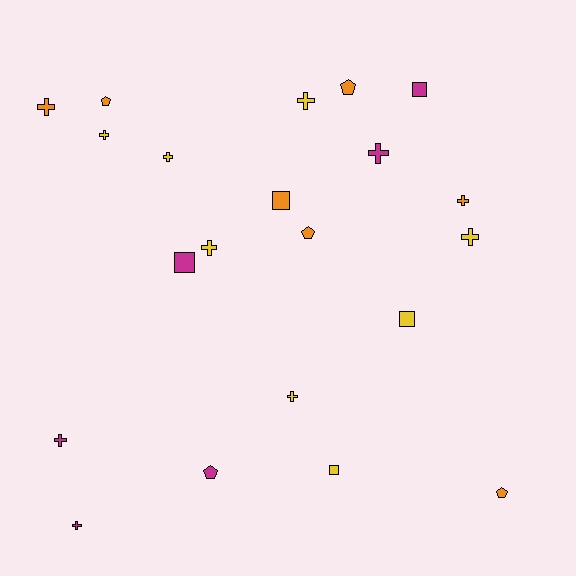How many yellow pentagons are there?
There are no yellow pentagons.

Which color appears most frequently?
Yellow, with 8 objects.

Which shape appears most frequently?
Cross, with 11 objects.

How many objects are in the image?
There are 21 objects.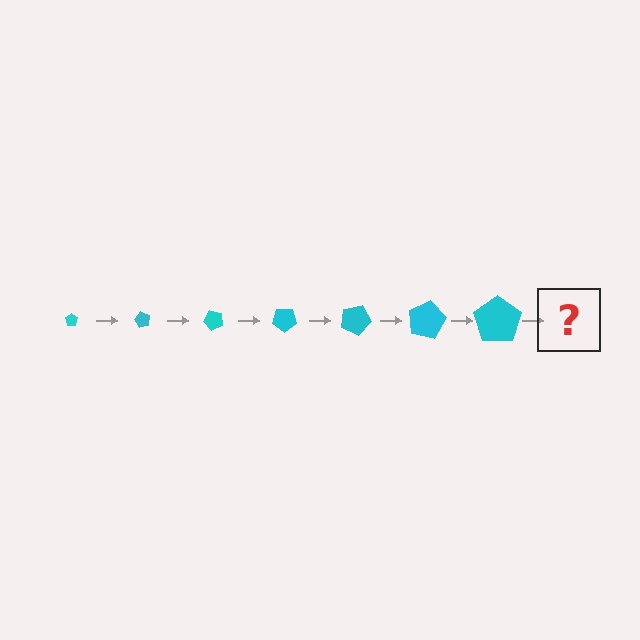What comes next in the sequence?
The next element should be a pentagon, larger than the previous one and rotated 420 degrees from the start.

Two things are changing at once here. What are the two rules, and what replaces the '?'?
The two rules are that the pentagon grows larger each step and it rotates 60 degrees each step. The '?' should be a pentagon, larger than the previous one and rotated 420 degrees from the start.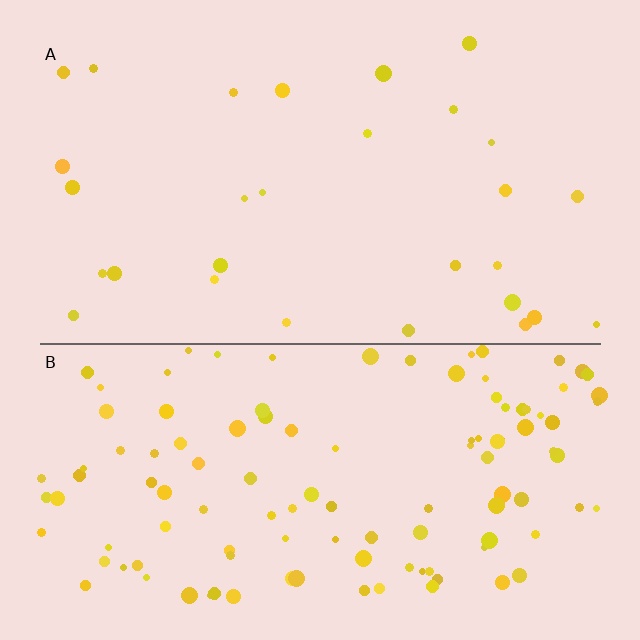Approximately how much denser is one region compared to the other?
Approximately 4.1× — region B over region A.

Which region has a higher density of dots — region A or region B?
B (the bottom).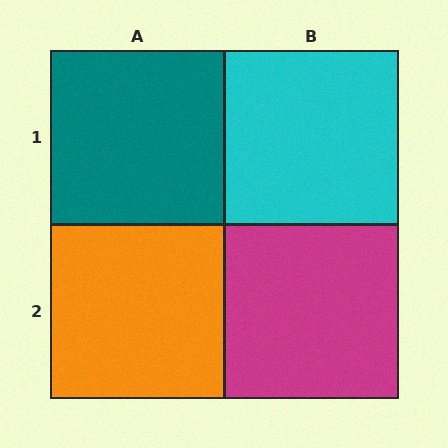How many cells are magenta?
1 cell is magenta.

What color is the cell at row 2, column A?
Orange.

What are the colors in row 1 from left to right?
Teal, cyan.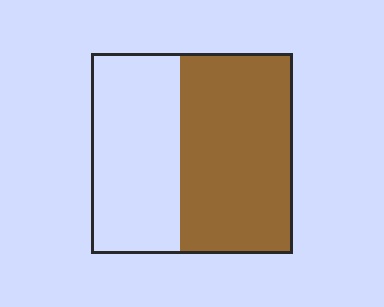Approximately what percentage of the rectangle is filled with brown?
Approximately 55%.